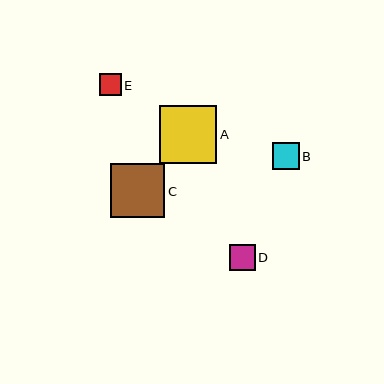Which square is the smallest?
Square E is the smallest with a size of approximately 22 pixels.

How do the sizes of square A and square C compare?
Square A and square C are approximately the same size.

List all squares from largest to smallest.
From largest to smallest: A, C, B, D, E.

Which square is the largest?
Square A is the largest with a size of approximately 57 pixels.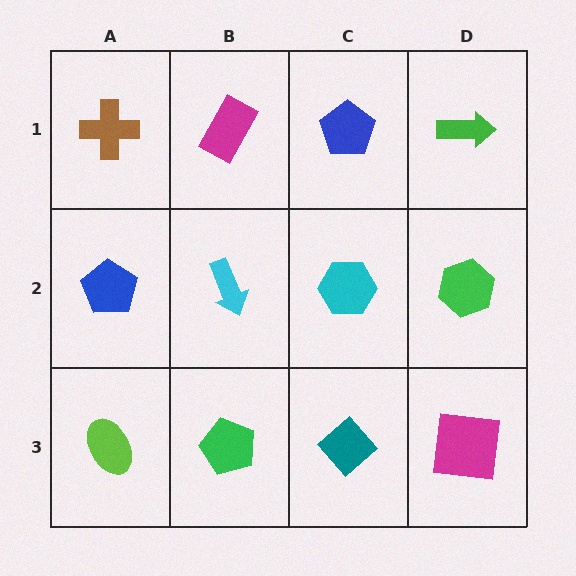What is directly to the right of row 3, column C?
A magenta square.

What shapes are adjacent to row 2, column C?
A blue pentagon (row 1, column C), a teal diamond (row 3, column C), a cyan arrow (row 2, column B), a green hexagon (row 2, column D).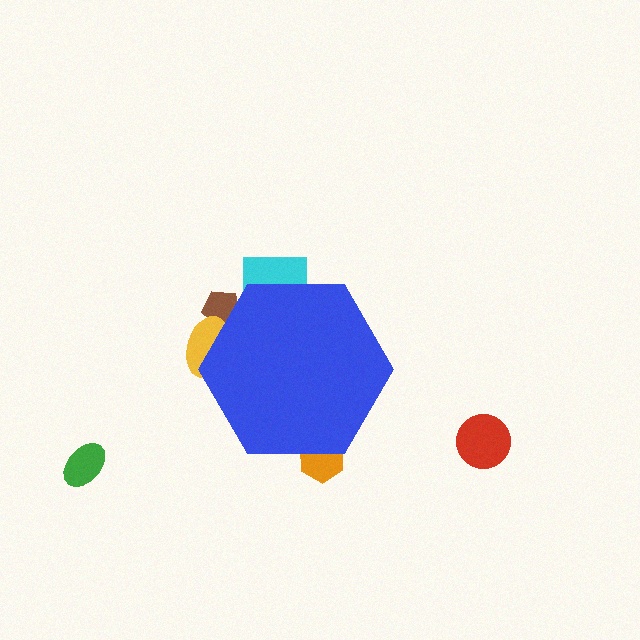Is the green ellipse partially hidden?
No, the green ellipse is fully visible.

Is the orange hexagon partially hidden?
Yes, the orange hexagon is partially hidden behind the blue hexagon.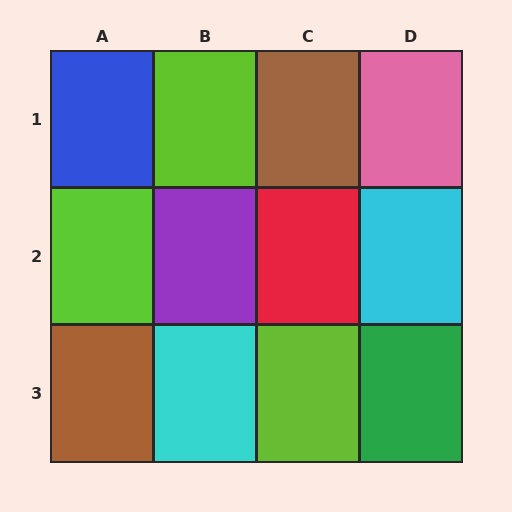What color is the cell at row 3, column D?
Green.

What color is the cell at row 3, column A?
Brown.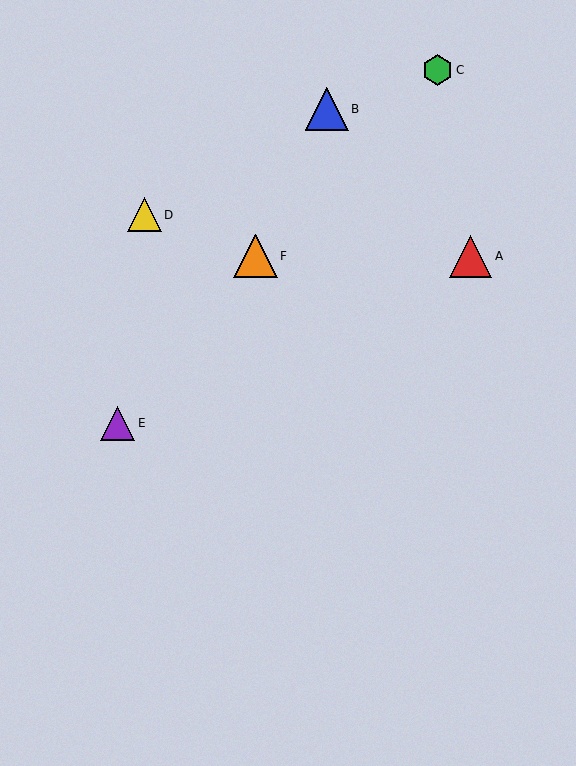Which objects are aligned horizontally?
Objects A, F are aligned horizontally.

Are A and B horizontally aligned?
No, A is at y≈256 and B is at y≈109.